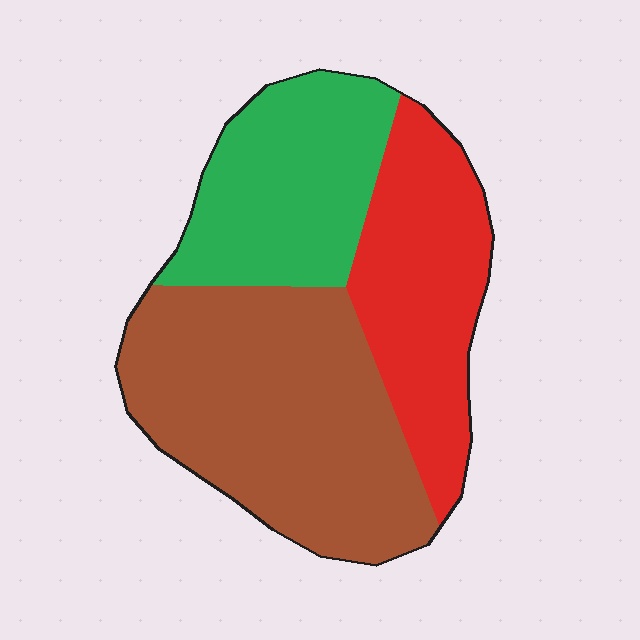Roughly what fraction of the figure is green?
Green covers roughly 25% of the figure.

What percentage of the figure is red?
Red takes up between a sixth and a third of the figure.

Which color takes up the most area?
Brown, at roughly 45%.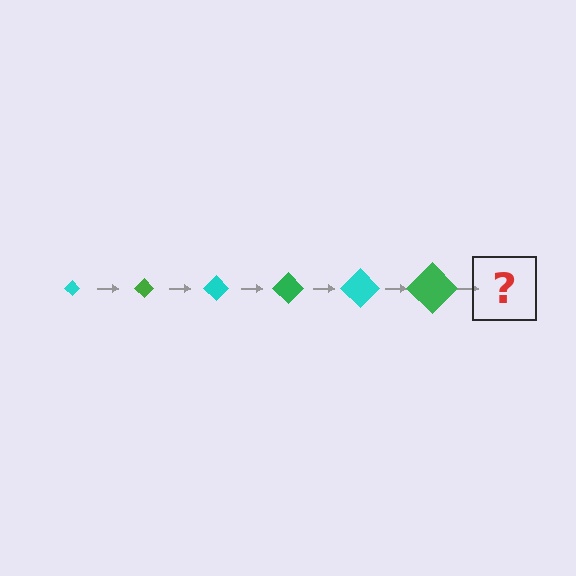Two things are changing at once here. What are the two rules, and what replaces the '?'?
The two rules are that the diamond grows larger each step and the color cycles through cyan and green. The '?' should be a cyan diamond, larger than the previous one.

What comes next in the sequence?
The next element should be a cyan diamond, larger than the previous one.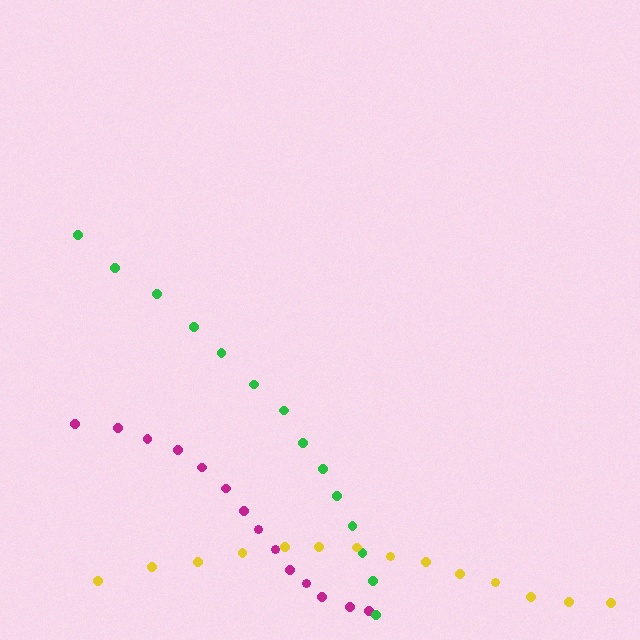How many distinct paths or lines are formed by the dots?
There are 3 distinct paths.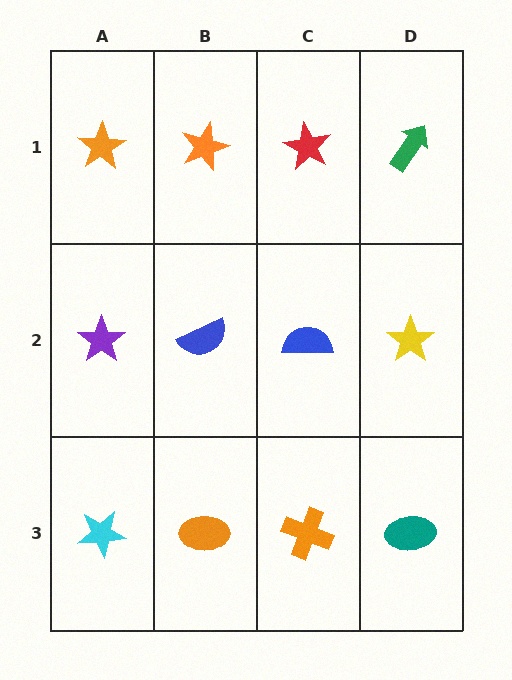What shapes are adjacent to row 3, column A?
A purple star (row 2, column A), an orange ellipse (row 3, column B).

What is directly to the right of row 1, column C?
A green arrow.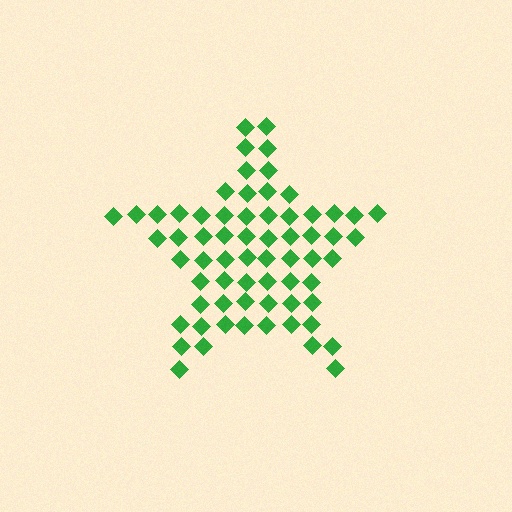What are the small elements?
The small elements are diamonds.